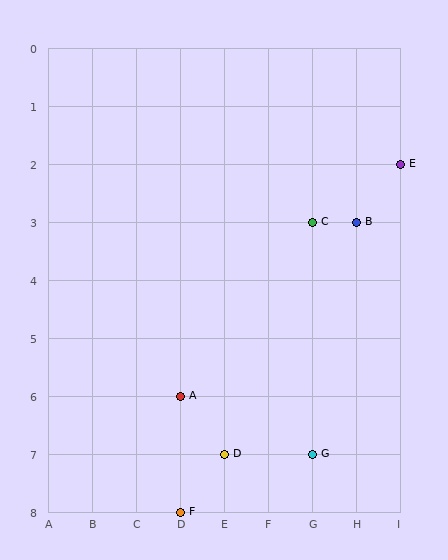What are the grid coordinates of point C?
Point C is at grid coordinates (G, 3).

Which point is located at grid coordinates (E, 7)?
Point D is at (E, 7).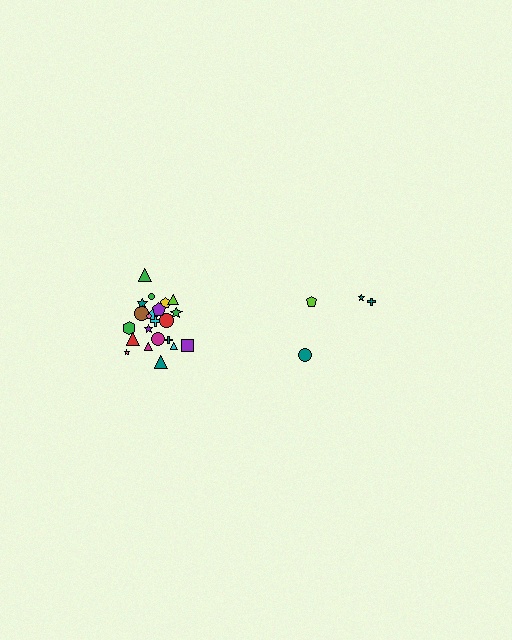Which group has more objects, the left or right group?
The left group.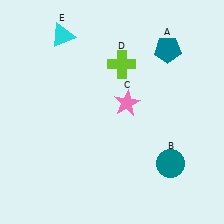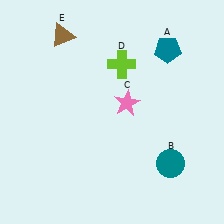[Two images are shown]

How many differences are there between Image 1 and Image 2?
There is 1 difference between the two images.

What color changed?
The triangle (E) changed from cyan in Image 1 to brown in Image 2.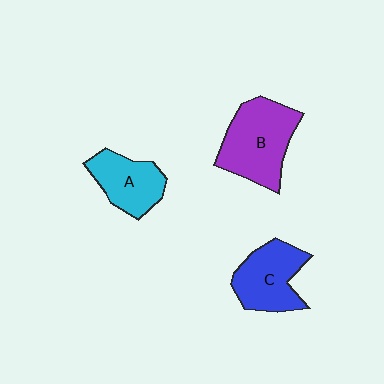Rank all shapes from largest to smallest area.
From largest to smallest: B (purple), C (blue), A (cyan).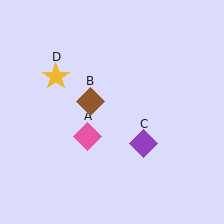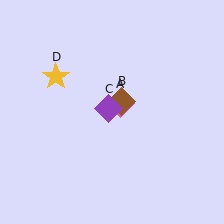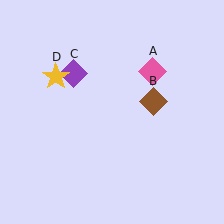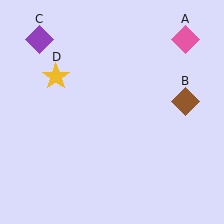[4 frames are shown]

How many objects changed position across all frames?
3 objects changed position: pink diamond (object A), brown diamond (object B), purple diamond (object C).